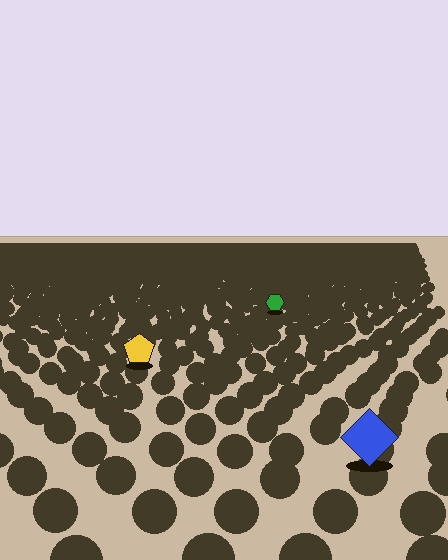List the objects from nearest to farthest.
From nearest to farthest: the blue diamond, the yellow pentagon, the green hexagon.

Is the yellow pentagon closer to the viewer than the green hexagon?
Yes. The yellow pentagon is closer — you can tell from the texture gradient: the ground texture is coarser near it.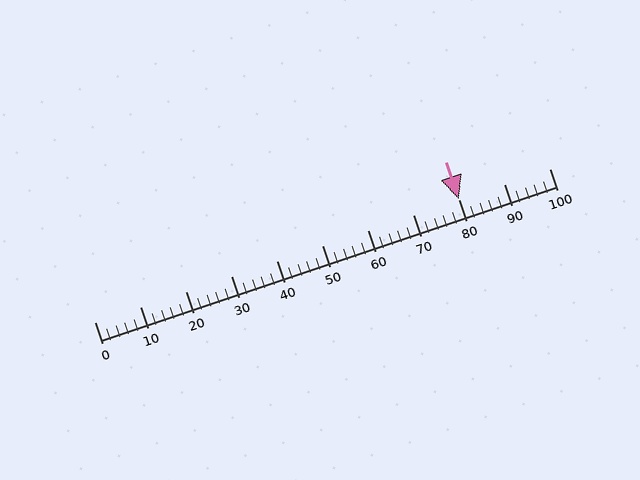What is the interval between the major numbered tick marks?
The major tick marks are spaced 10 units apart.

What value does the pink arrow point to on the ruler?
The pink arrow points to approximately 80.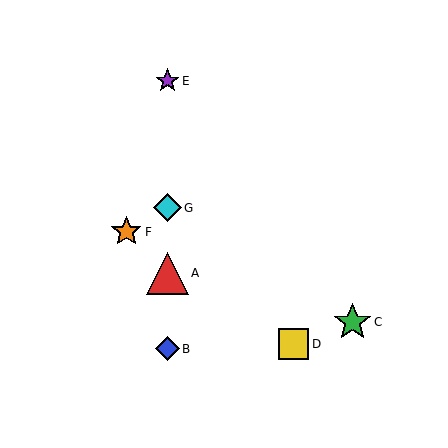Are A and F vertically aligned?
No, A is at x≈167 and F is at x≈126.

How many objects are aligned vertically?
4 objects (A, B, E, G) are aligned vertically.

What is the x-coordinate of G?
Object G is at x≈167.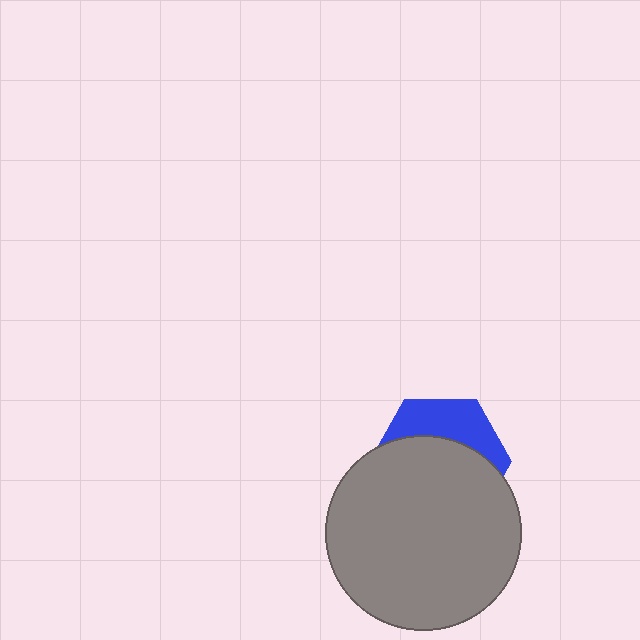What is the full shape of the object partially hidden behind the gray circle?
The partially hidden object is a blue hexagon.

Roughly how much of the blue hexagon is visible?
A small part of it is visible (roughly 34%).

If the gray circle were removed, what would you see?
You would see the complete blue hexagon.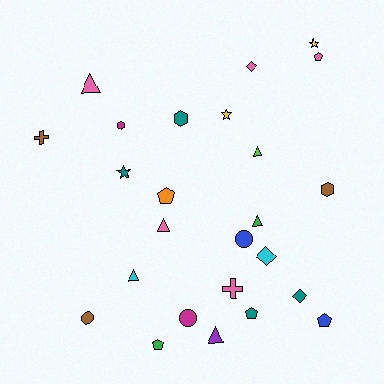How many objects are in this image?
There are 25 objects.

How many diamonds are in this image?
There are 3 diamonds.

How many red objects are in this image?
There are no red objects.